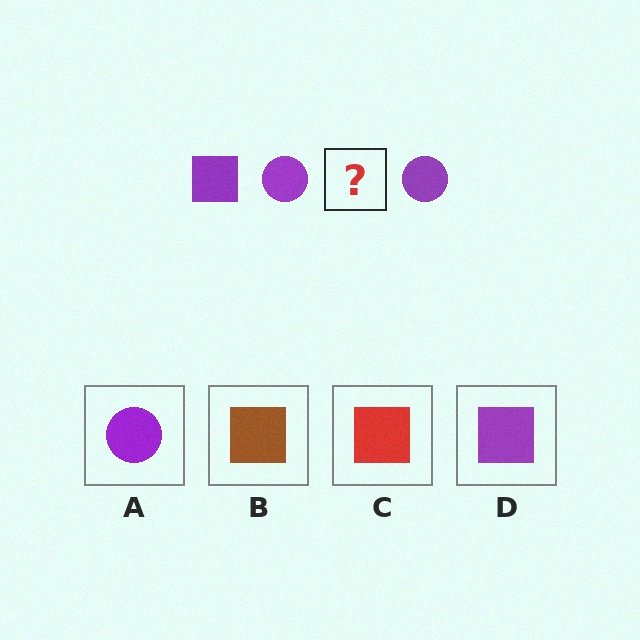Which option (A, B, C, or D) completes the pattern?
D.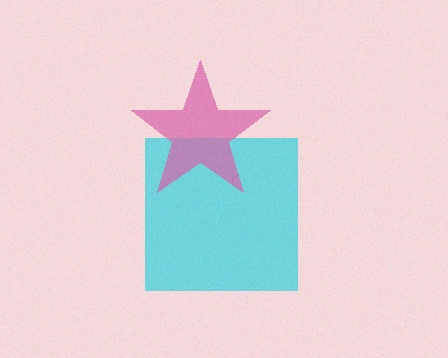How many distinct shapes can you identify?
There are 2 distinct shapes: a cyan square, a pink star.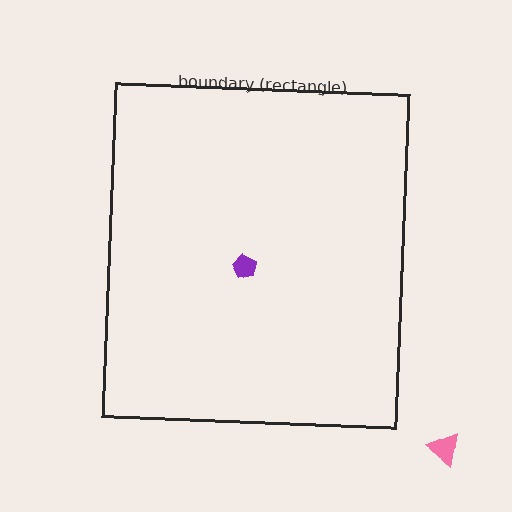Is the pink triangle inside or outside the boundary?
Outside.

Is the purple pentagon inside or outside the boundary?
Inside.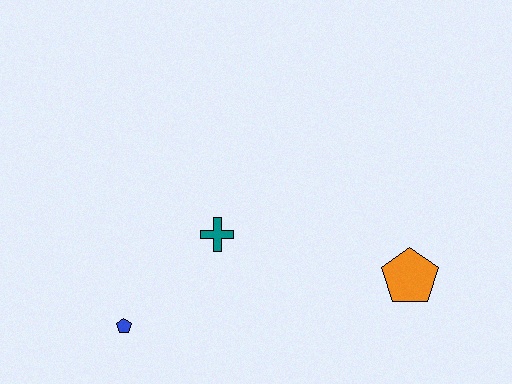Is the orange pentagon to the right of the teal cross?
Yes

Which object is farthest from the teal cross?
The orange pentagon is farthest from the teal cross.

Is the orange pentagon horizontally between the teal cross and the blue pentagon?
No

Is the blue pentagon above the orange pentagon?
No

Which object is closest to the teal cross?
The blue pentagon is closest to the teal cross.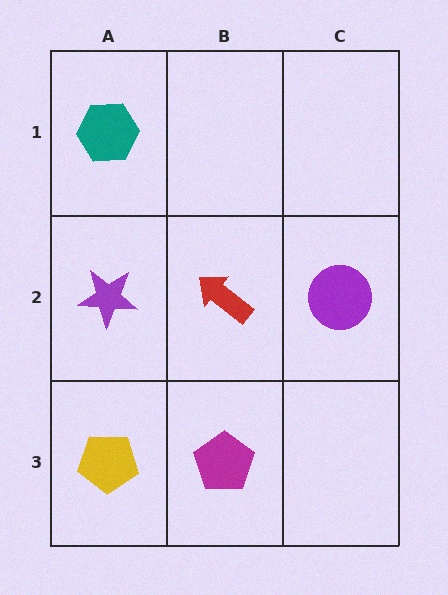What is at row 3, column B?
A magenta pentagon.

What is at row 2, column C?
A purple circle.